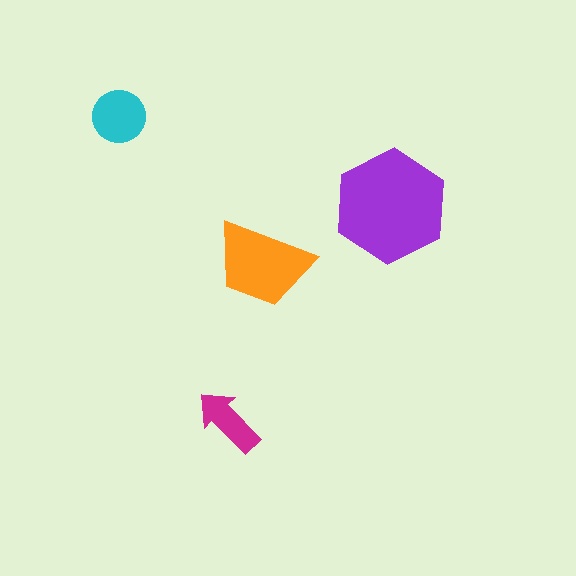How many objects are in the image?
There are 4 objects in the image.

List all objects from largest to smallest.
The purple hexagon, the orange trapezoid, the cyan circle, the magenta arrow.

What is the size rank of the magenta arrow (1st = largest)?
4th.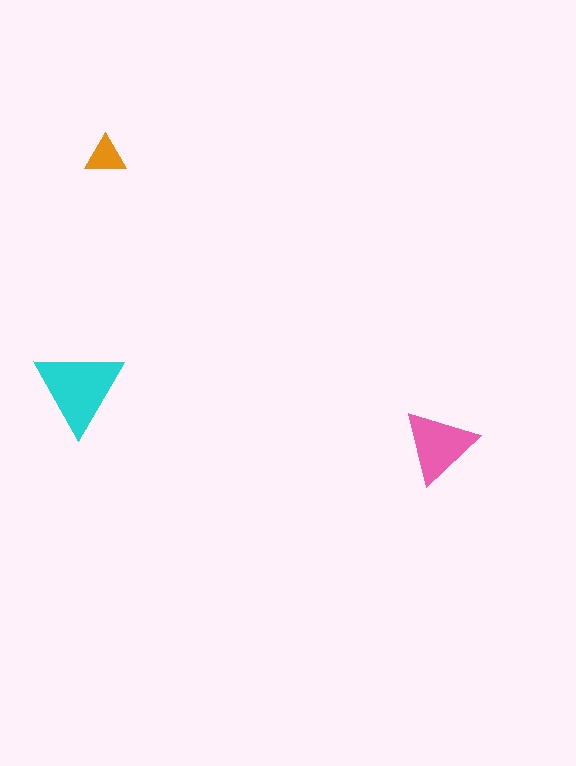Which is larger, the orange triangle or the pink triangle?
The pink one.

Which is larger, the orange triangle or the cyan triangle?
The cyan one.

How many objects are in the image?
There are 3 objects in the image.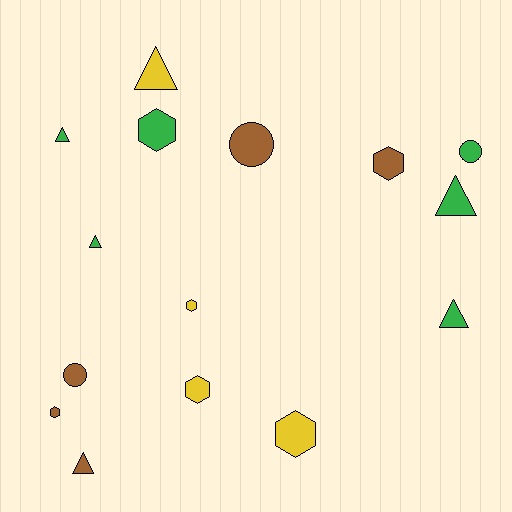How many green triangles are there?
There are 4 green triangles.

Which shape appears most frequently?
Triangle, with 6 objects.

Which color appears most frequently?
Green, with 6 objects.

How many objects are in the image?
There are 15 objects.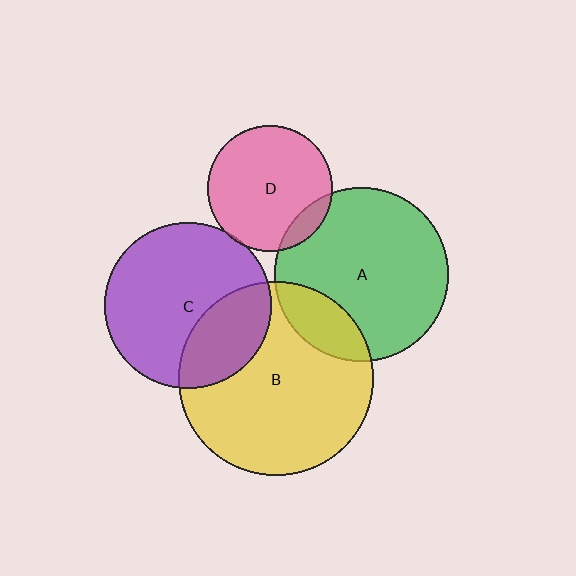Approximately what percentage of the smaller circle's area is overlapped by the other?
Approximately 20%.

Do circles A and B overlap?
Yes.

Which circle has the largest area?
Circle B (yellow).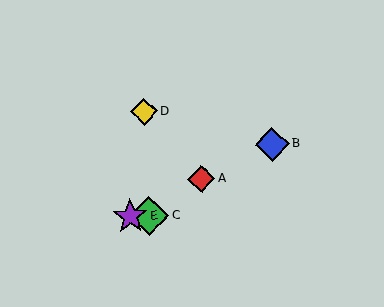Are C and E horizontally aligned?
Yes, both are at y≈216.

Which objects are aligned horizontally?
Objects C, E are aligned horizontally.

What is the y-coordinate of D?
Object D is at y≈112.